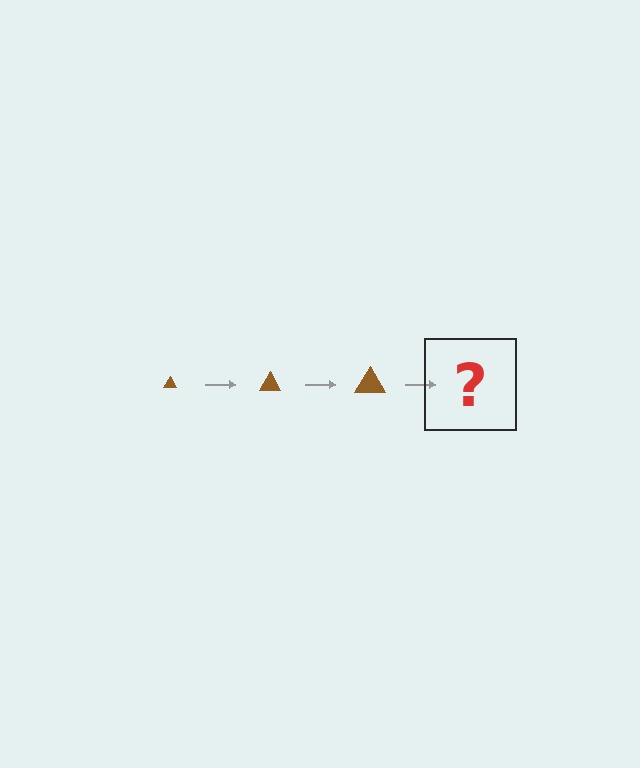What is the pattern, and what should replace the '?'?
The pattern is that the triangle gets progressively larger each step. The '?' should be a brown triangle, larger than the previous one.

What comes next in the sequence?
The next element should be a brown triangle, larger than the previous one.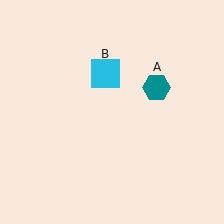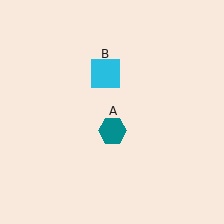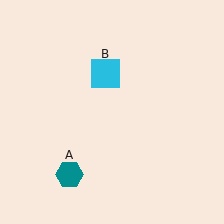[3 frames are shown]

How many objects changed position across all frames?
1 object changed position: teal hexagon (object A).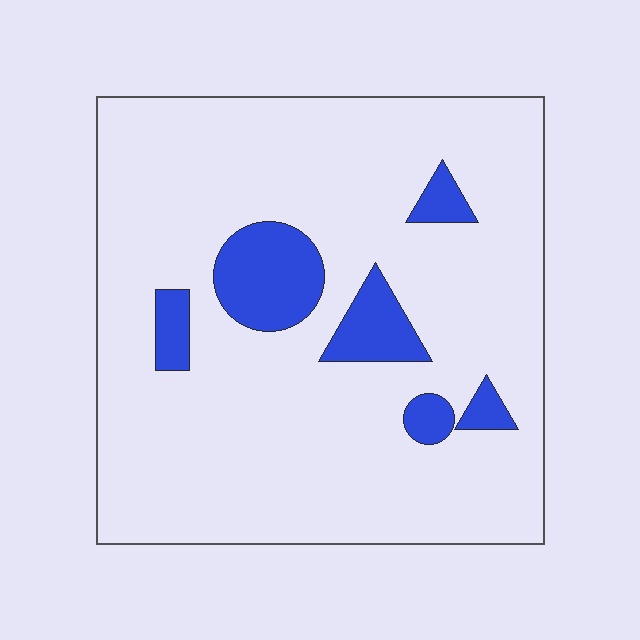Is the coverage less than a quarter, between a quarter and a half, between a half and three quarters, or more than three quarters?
Less than a quarter.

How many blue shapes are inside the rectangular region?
6.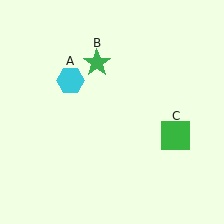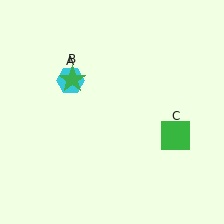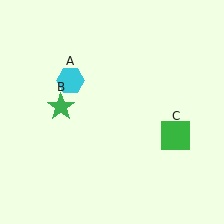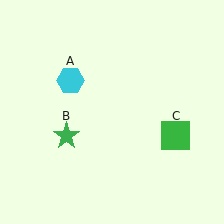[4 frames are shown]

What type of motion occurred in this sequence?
The green star (object B) rotated counterclockwise around the center of the scene.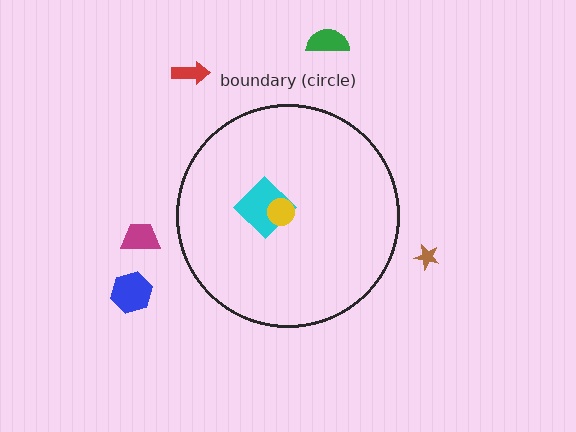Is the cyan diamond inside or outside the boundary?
Inside.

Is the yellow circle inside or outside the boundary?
Inside.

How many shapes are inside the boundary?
2 inside, 5 outside.